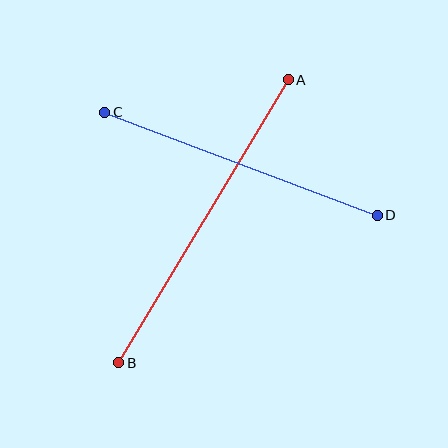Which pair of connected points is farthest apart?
Points A and B are farthest apart.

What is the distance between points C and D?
The distance is approximately 292 pixels.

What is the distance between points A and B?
The distance is approximately 330 pixels.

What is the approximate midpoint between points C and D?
The midpoint is at approximately (241, 164) pixels.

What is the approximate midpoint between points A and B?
The midpoint is at approximately (204, 221) pixels.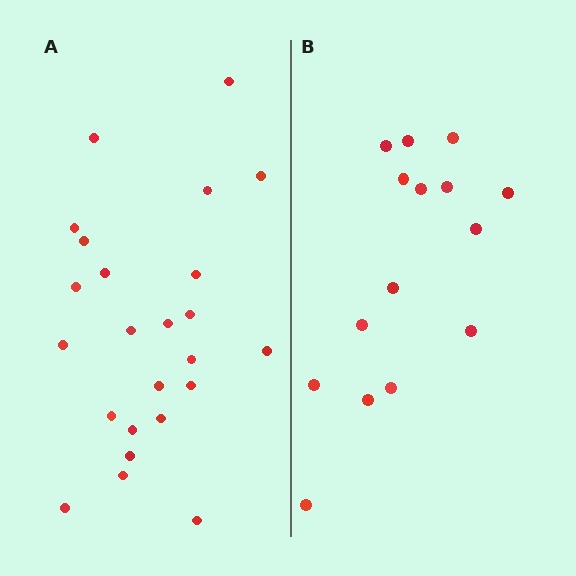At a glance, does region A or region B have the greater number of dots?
Region A (the left region) has more dots.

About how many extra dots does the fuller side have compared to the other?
Region A has roughly 8 or so more dots than region B.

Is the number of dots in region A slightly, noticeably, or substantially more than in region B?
Region A has substantially more. The ratio is roughly 1.6 to 1.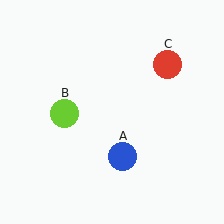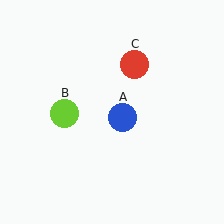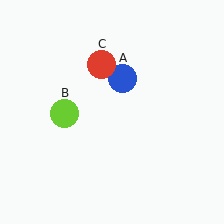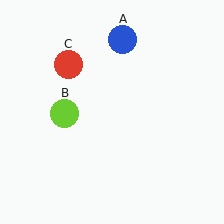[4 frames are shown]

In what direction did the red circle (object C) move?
The red circle (object C) moved left.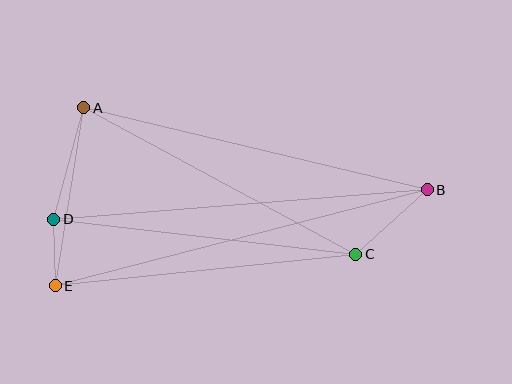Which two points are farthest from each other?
Points B and E are farthest from each other.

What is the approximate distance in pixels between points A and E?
The distance between A and E is approximately 180 pixels.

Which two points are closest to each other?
Points D and E are closest to each other.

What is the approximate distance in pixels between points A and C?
The distance between A and C is approximately 309 pixels.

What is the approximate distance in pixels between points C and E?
The distance between C and E is approximately 302 pixels.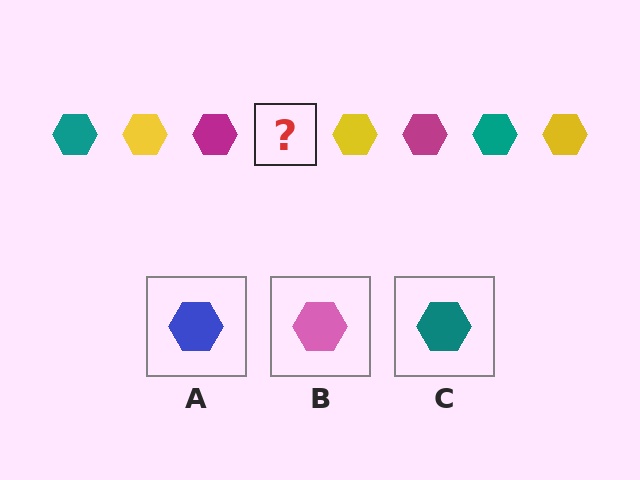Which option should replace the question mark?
Option C.